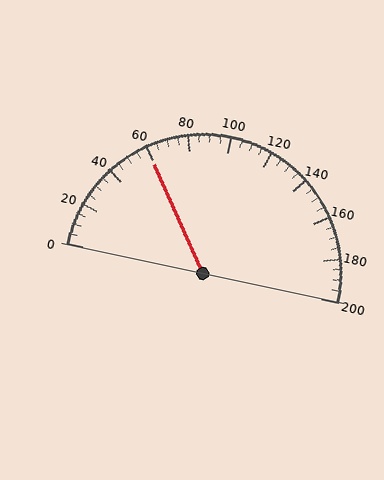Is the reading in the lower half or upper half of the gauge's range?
The reading is in the lower half of the range (0 to 200).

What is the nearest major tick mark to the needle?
The nearest major tick mark is 60.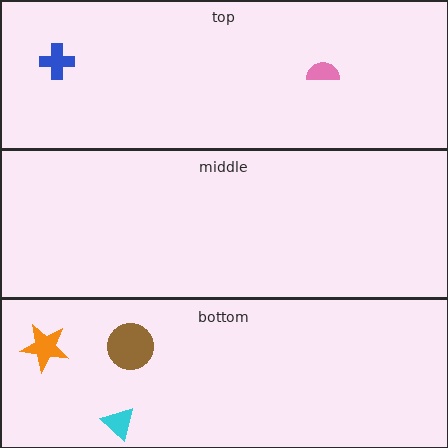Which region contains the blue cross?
The top region.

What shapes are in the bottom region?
The cyan triangle, the brown circle, the orange star.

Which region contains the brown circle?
The bottom region.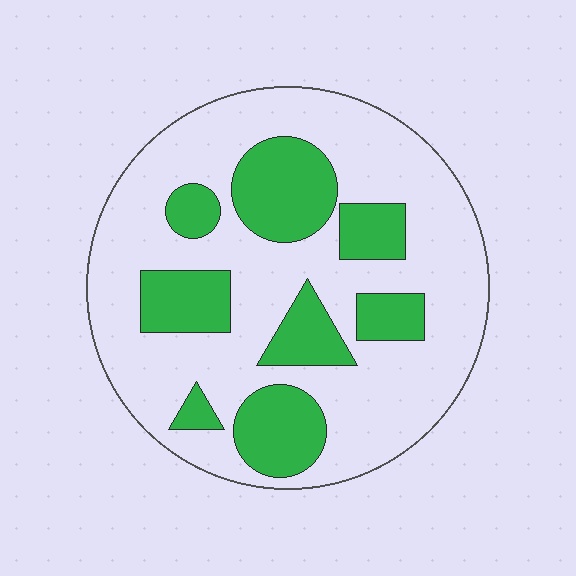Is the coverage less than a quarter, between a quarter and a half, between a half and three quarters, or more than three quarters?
Between a quarter and a half.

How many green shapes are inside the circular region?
8.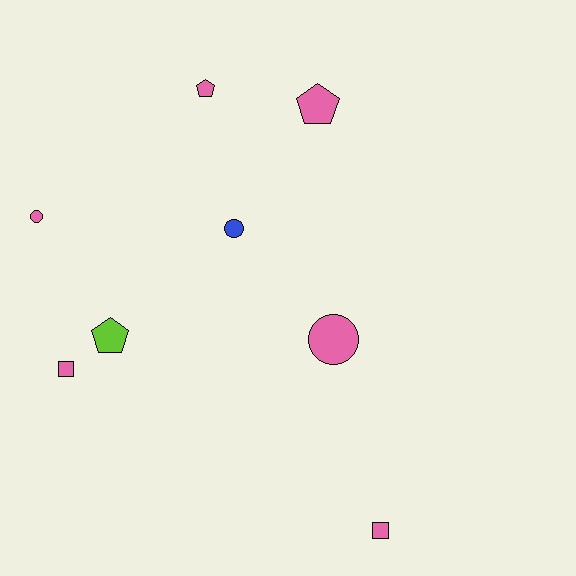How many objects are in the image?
There are 8 objects.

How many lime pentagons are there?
There is 1 lime pentagon.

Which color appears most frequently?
Pink, with 6 objects.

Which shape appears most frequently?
Pentagon, with 3 objects.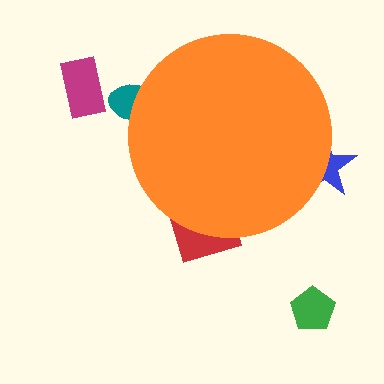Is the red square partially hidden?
Yes, the red square is partially hidden behind the orange circle.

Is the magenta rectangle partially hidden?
No, the magenta rectangle is fully visible.